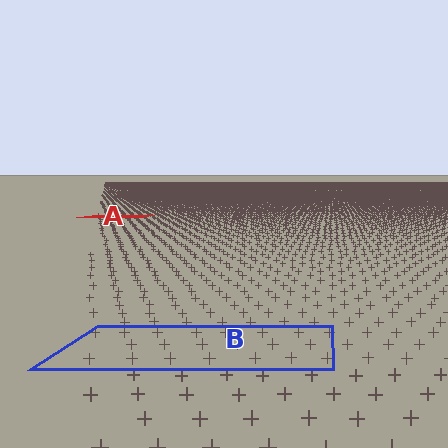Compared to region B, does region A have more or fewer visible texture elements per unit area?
Region A has more texture elements per unit area — they are packed more densely because it is farther away.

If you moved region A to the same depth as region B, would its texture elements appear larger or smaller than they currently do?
They would appear larger. At a closer depth, the same texture elements are projected at a bigger on-screen size.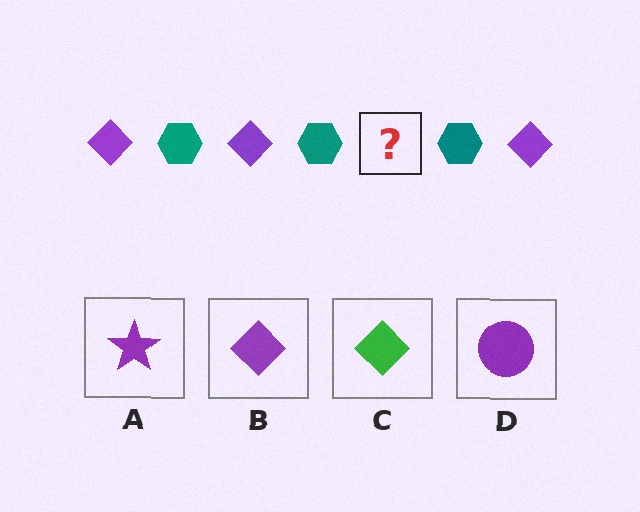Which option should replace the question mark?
Option B.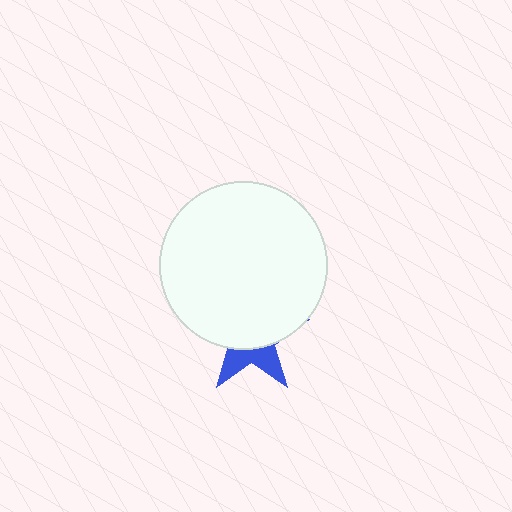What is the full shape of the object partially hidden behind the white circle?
The partially hidden object is a blue star.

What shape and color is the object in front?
The object in front is a white circle.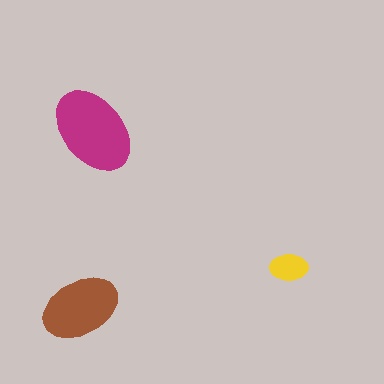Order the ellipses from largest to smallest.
the magenta one, the brown one, the yellow one.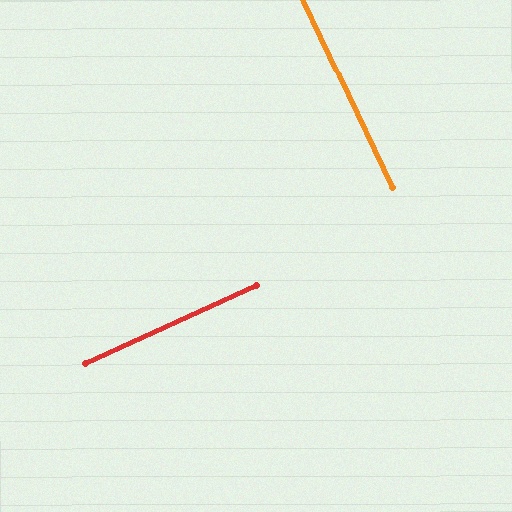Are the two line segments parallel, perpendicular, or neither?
Perpendicular — they meet at approximately 89°.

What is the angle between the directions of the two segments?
Approximately 89 degrees.